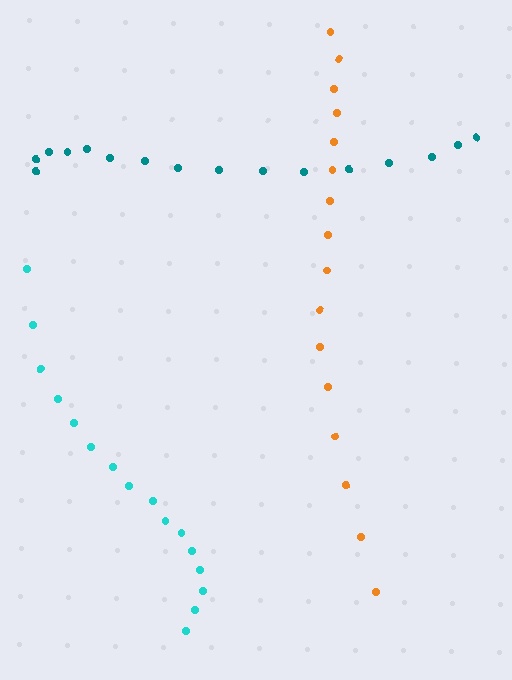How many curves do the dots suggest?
There are 3 distinct paths.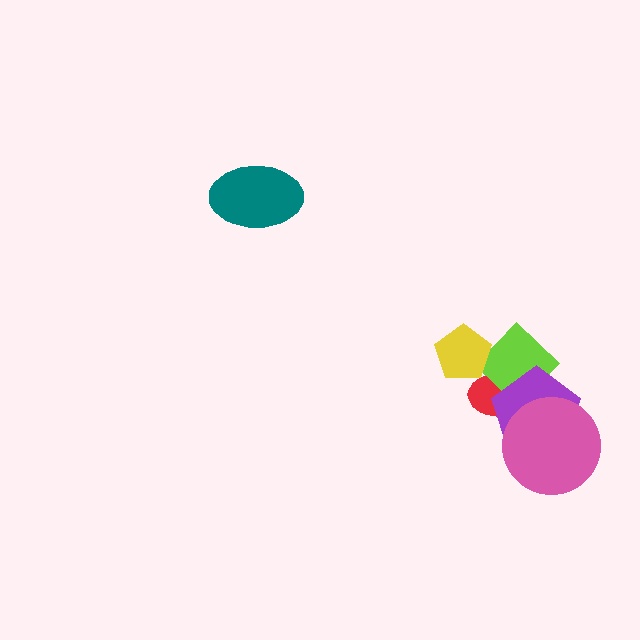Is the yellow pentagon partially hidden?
No, no other shape covers it.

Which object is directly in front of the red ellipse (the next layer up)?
The lime diamond is directly in front of the red ellipse.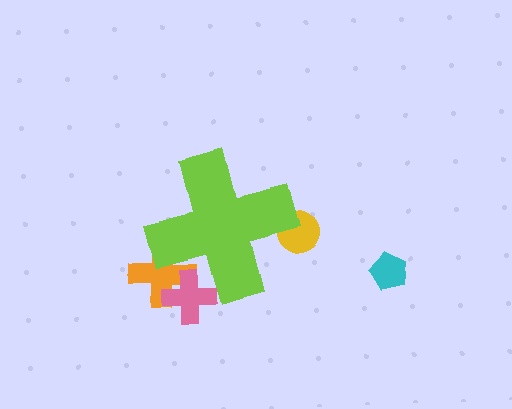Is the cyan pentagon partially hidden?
No, the cyan pentagon is fully visible.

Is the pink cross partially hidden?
Yes, the pink cross is partially hidden behind the lime cross.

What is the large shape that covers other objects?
A lime cross.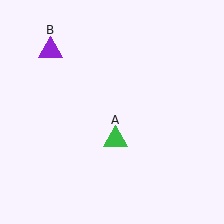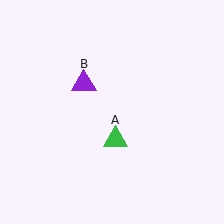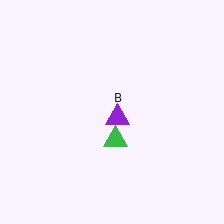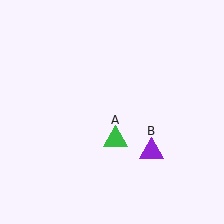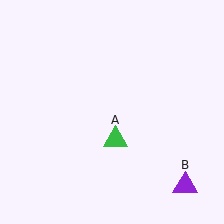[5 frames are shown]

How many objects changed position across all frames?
1 object changed position: purple triangle (object B).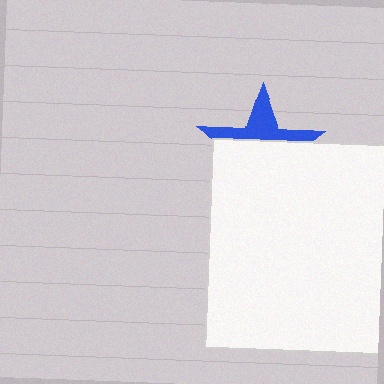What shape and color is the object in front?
The object in front is a white rectangle.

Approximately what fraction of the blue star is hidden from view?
Roughly 61% of the blue star is hidden behind the white rectangle.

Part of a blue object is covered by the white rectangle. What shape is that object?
It is a star.